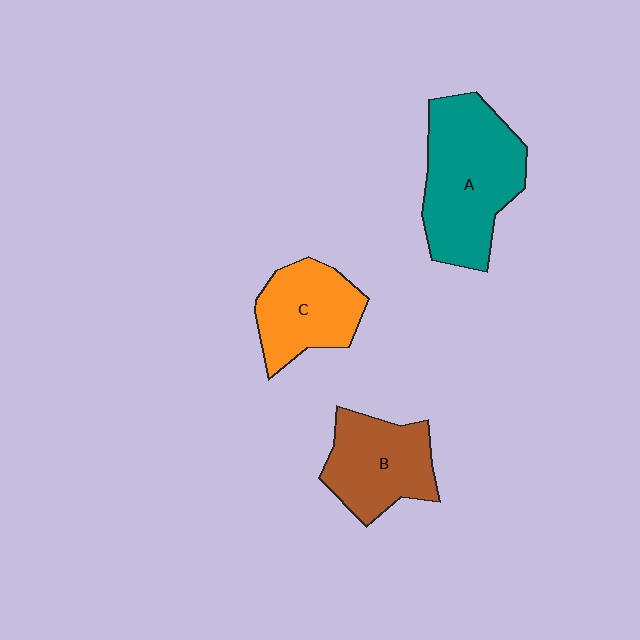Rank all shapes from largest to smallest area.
From largest to smallest: A (teal), B (brown), C (orange).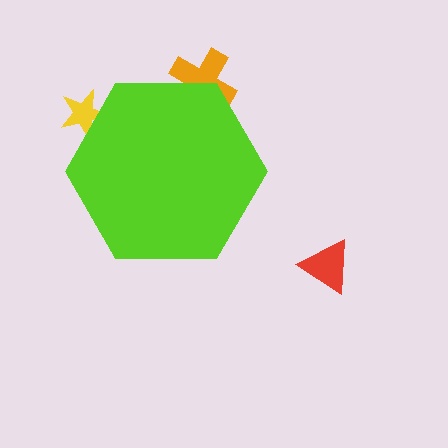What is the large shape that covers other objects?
A lime hexagon.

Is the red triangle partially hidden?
No, the red triangle is fully visible.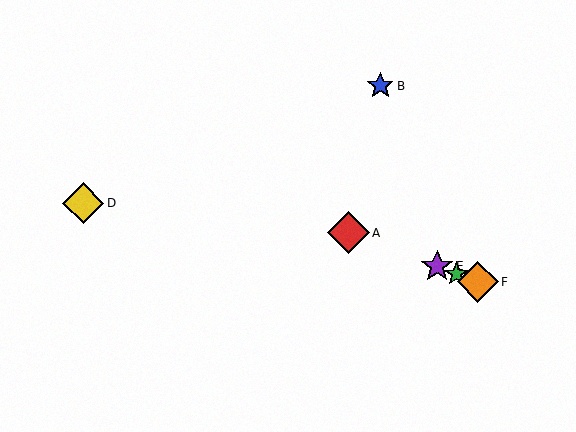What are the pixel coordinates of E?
Object E is at (437, 266).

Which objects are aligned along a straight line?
Objects A, C, E, F are aligned along a straight line.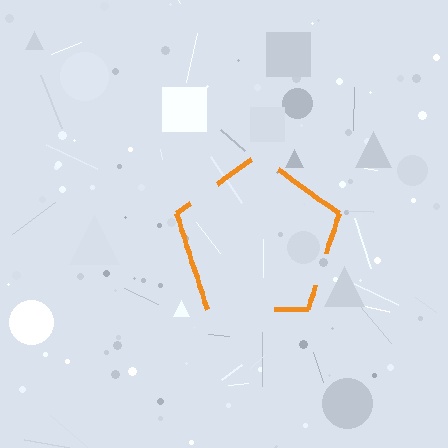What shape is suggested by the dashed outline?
The dashed outline suggests a pentagon.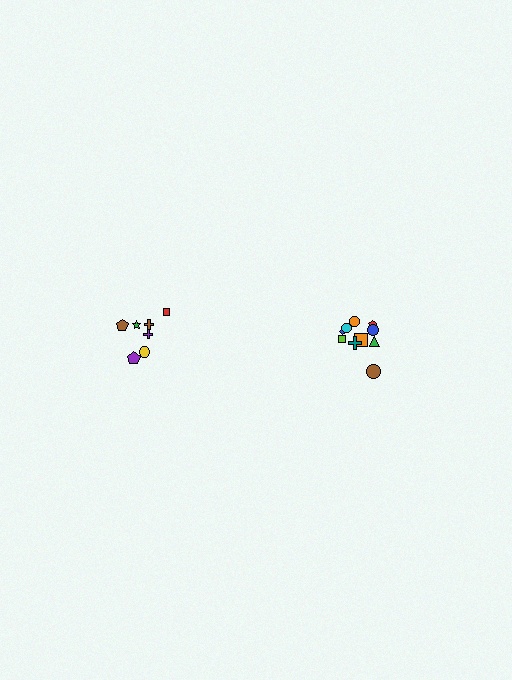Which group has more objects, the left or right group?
The right group.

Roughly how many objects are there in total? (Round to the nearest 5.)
Roughly 15 objects in total.